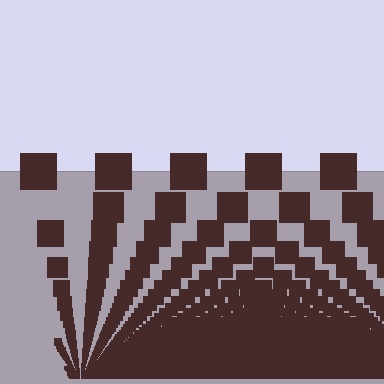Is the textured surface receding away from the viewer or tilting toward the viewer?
The surface appears to tilt toward the viewer. Texture elements get larger and sparser toward the top.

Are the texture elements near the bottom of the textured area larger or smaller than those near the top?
Smaller. The gradient is inverted — elements near the bottom are smaller and denser.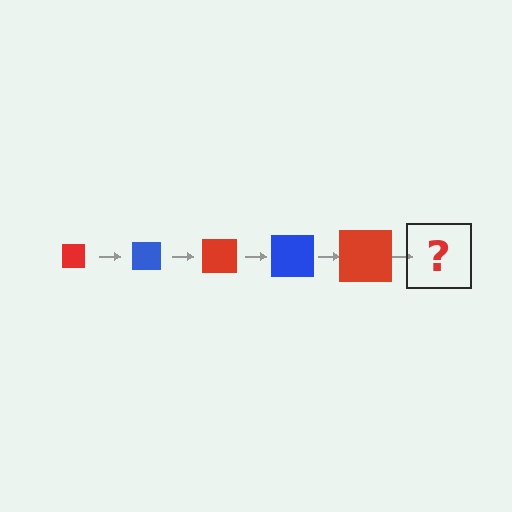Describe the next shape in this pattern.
It should be a blue square, larger than the previous one.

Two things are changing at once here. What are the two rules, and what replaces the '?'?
The two rules are that the square grows larger each step and the color cycles through red and blue. The '?' should be a blue square, larger than the previous one.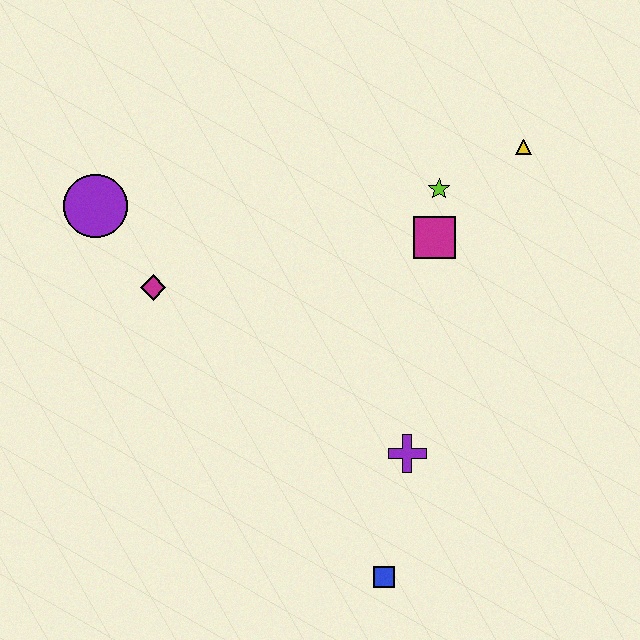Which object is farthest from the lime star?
The blue square is farthest from the lime star.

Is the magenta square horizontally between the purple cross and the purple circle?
No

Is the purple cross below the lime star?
Yes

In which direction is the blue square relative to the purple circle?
The blue square is below the purple circle.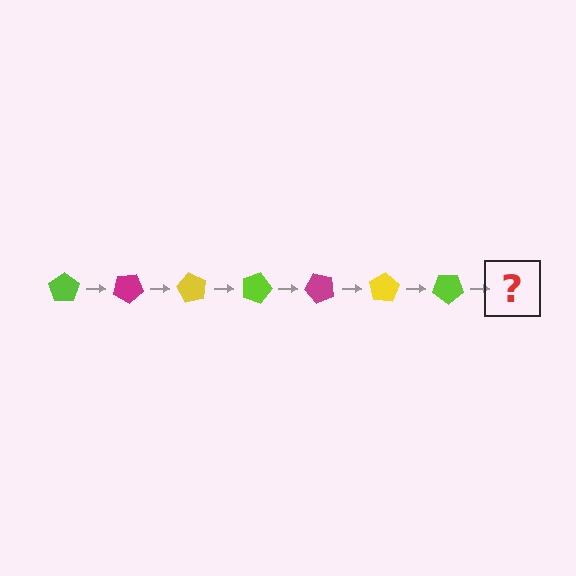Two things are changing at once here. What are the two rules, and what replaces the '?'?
The two rules are that it rotates 30 degrees each step and the color cycles through lime, magenta, and yellow. The '?' should be a magenta pentagon, rotated 210 degrees from the start.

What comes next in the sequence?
The next element should be a magenta pentagon, rotated 210 degrees from the start.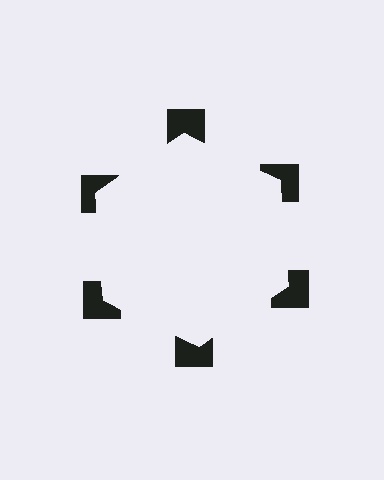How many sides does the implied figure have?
6 sides.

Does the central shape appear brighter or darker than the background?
It typically appears slightly brighter than the background, even though no actual brightness change is drawn.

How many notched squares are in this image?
There are 6 — one at each vertex of the illusory hexagon.